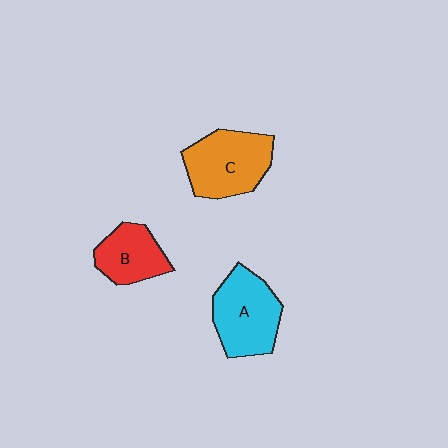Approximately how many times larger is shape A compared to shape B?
Approximately 1.4 times.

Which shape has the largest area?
Shape C (orange).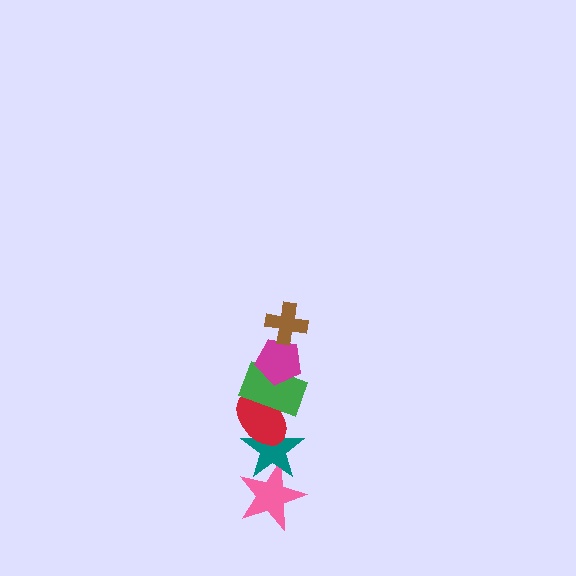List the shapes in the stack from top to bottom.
From top to bottom: the brown cross, the magenta pentagon, the green rectangle, the red ellipse, the teal star, the pink star.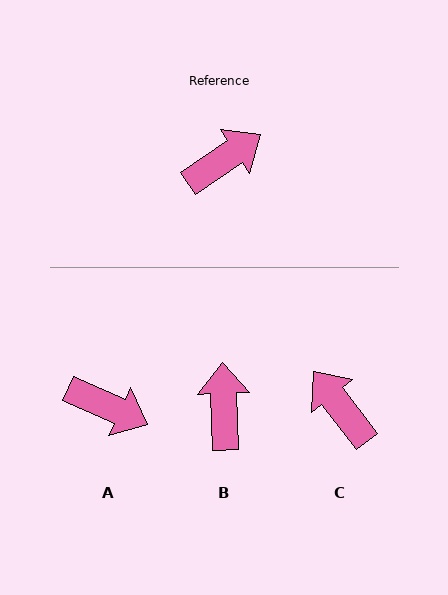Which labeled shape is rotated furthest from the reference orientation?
C, about 93 degrees away.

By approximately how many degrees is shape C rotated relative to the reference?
Approximately 93 degrees counter-clockwise.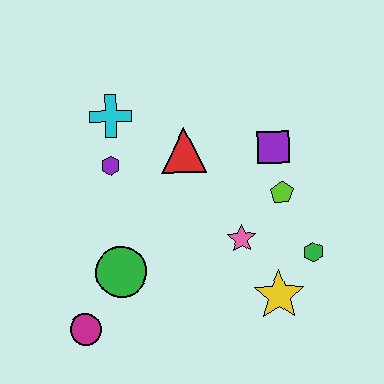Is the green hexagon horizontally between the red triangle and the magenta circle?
No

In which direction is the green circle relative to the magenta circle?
The green circle is above the magenta circle.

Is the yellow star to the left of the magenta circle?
No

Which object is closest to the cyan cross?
The purple hexagon is closest to the cyan cross.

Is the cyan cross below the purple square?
No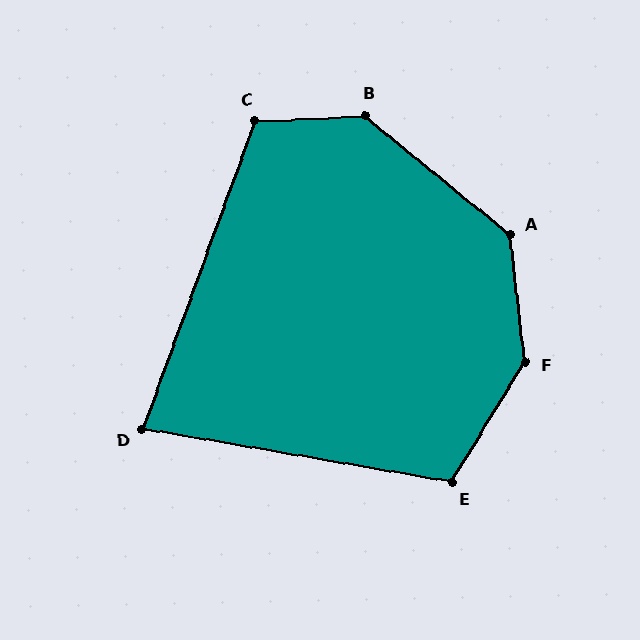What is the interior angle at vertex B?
Approximately 138 degrees (obtuse).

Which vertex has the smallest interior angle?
D, at approximately 80 degrees.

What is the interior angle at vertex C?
Approximately 113 degrees (obtuse).